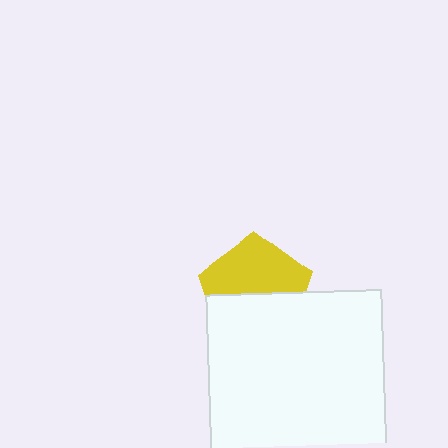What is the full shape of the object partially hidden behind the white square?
The partially hidden object is a yellow pentagon.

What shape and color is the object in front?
The object in front is a white square.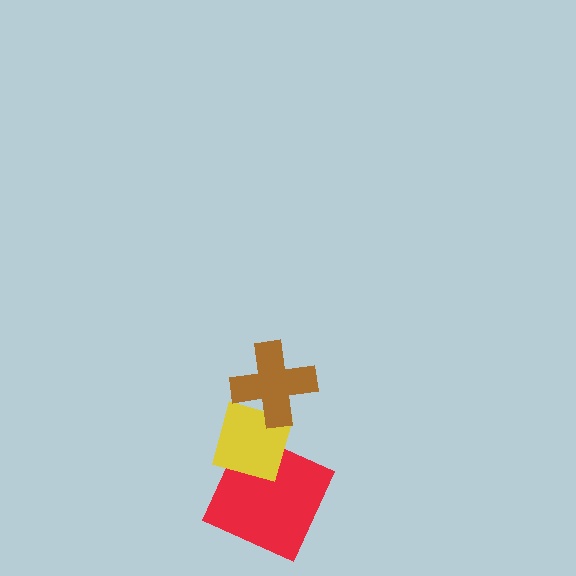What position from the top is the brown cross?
The brown cross is 1st from the top.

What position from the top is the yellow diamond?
The yellow diamond is 2nd from the top.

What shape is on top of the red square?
The yellow diamond is on top of the red square.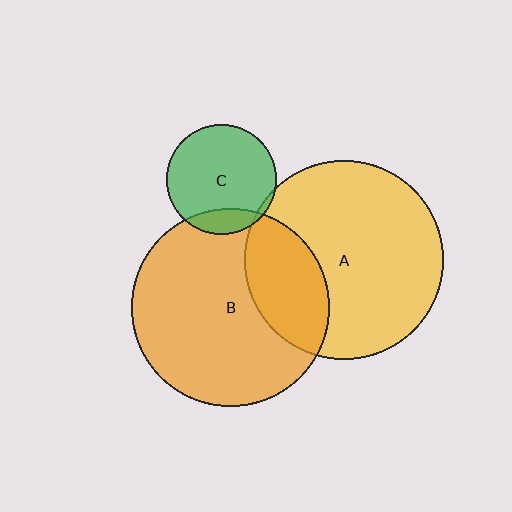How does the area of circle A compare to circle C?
Approximately 3.3 times.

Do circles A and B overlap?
Yes.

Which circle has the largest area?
Circle A (yellow).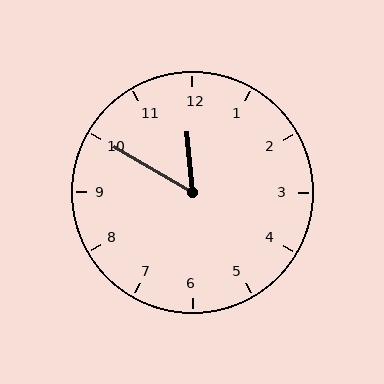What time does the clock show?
11:50.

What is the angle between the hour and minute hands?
Approximately 55 degrees.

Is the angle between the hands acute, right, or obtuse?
It is acute.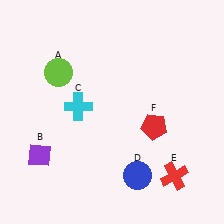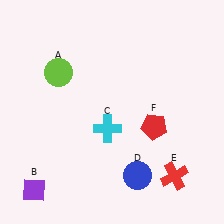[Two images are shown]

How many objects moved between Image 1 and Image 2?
2 objects moved between the two images.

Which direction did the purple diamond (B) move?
The purple diamond (B) moved down.